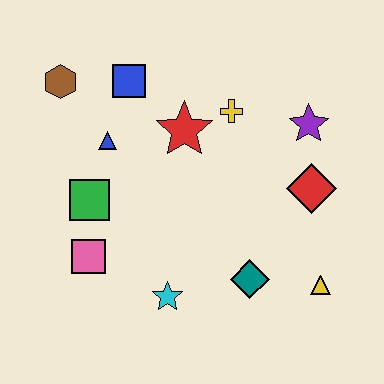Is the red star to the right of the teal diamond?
No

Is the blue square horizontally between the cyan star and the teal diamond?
No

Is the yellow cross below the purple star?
No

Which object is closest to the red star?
The yellow cross is closest to the red star.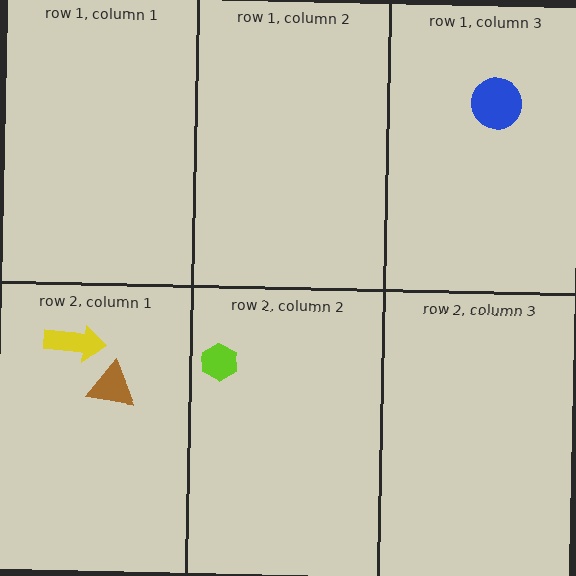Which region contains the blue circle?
The row 1, column 3 region.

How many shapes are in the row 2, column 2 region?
1.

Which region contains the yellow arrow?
The row 2, column 1 region.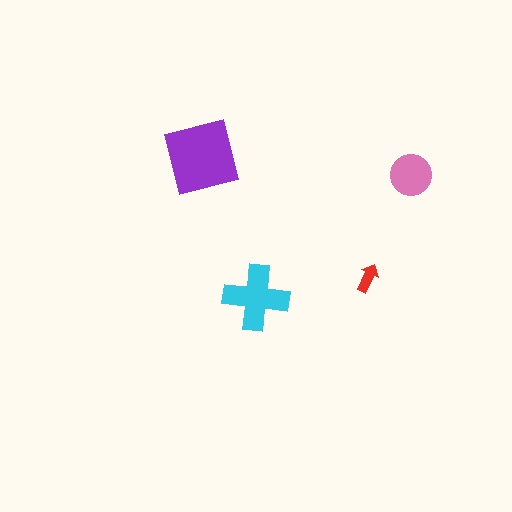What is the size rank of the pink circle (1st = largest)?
3rd.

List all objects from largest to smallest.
The purple square, the cyan cross, the pink circle, the red arrow.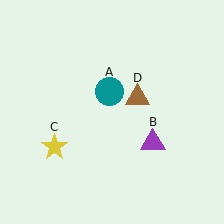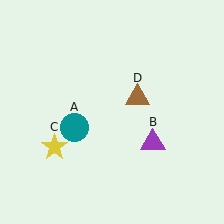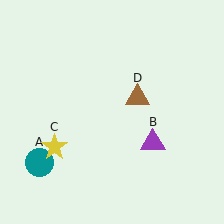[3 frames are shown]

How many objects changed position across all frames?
1 object changed position: teal circle (object A).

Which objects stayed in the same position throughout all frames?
Purple triangle (object B) and yellow star (object C) and brown triangle (object D) remained stationary.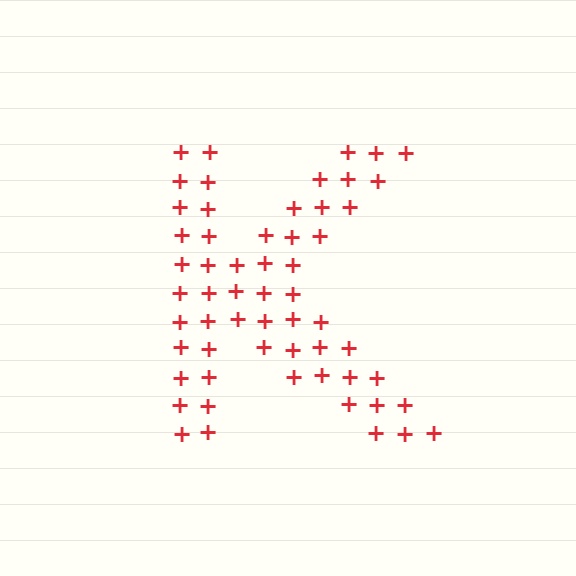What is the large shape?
The large shape is the letter K.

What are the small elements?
The small elements are plus signs.